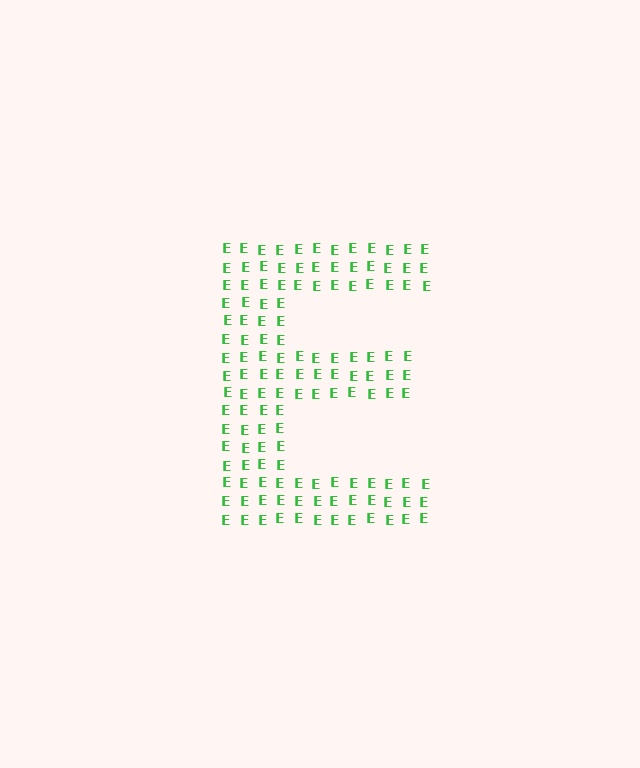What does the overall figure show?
The overall figure shows the letter E.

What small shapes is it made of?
It is made of small letter E's.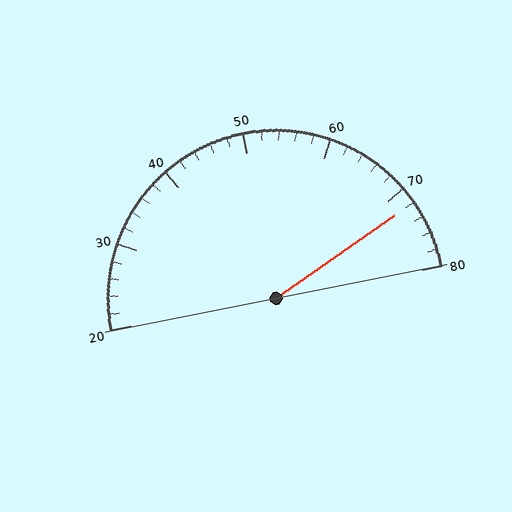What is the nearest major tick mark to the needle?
The nearest major tick mark is 70.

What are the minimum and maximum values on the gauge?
The gauge ranges from 20 to 80.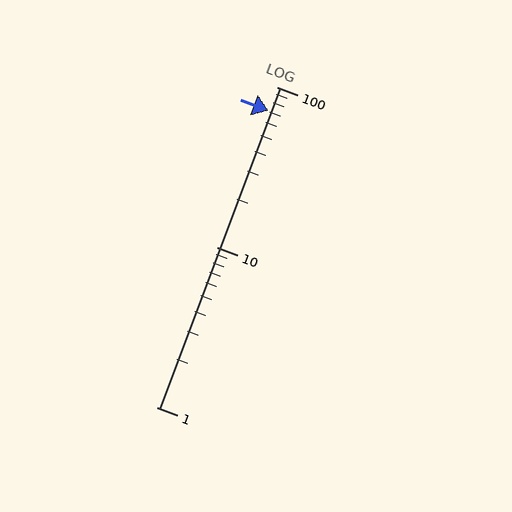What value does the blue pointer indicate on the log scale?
The pointer indicates approximately 71.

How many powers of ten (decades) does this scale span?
The scale spans 2 decades, from 1 to 100.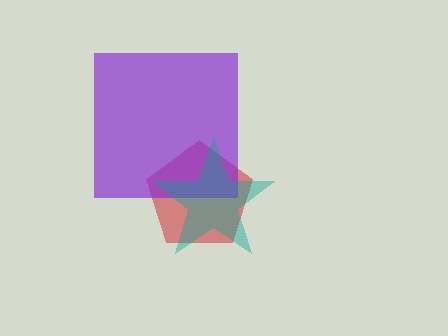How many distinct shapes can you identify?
There are 3 distinct shapes: a red pentagon, a purple square, a teal star.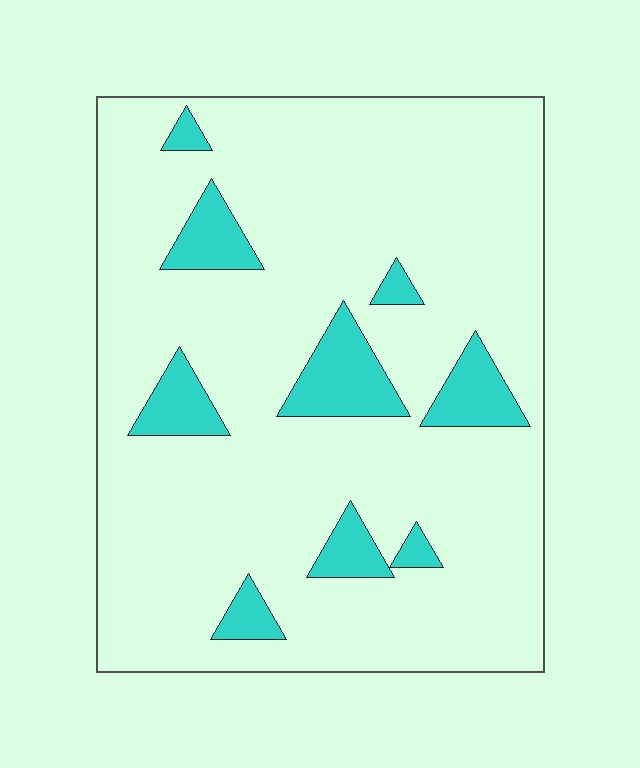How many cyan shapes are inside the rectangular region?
9.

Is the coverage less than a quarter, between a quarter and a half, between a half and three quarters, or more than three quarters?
Less than a quarter.